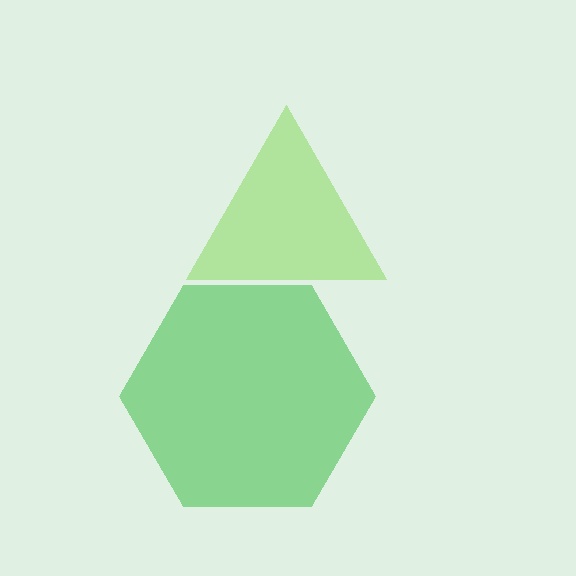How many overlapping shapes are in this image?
There are 2 overlapping shapes in the image.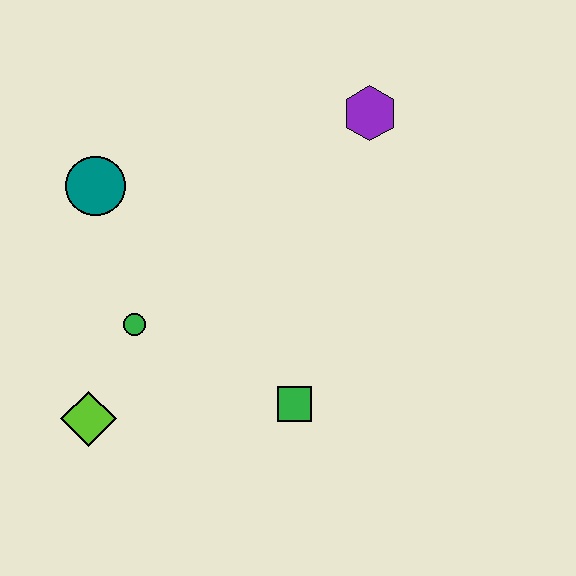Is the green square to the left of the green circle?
No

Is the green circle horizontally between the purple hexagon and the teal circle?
Yes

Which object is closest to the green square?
The green circle is closest to the green square.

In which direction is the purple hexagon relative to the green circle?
The purple hexagon is to the right of the green circle.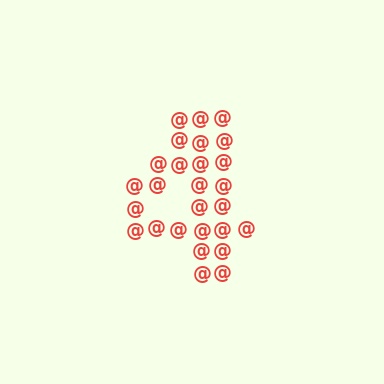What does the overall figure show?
The overall figure shows the digit 4.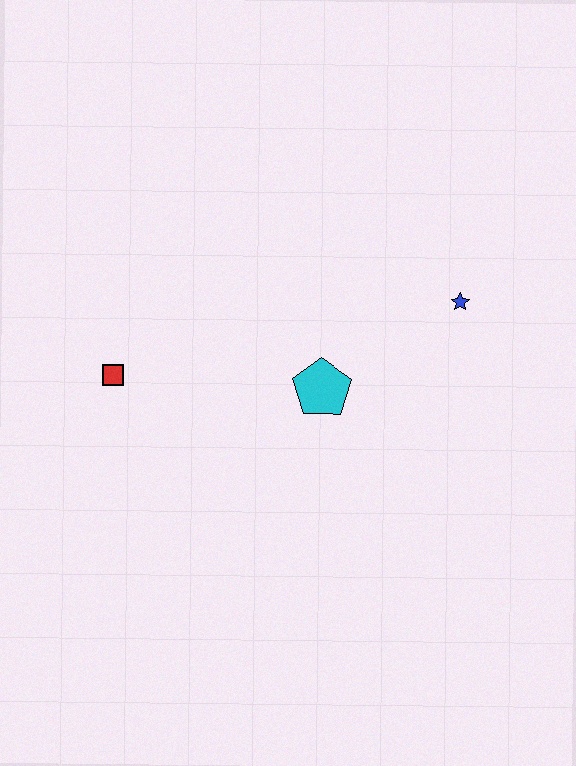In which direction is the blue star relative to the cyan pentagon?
The blue star is to the right of the cyan pentagon.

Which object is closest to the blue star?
The cyan pentagon is closest to the blue star.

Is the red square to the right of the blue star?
No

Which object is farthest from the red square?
The blue star is farthest from the red square.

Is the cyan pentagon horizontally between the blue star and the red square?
Yes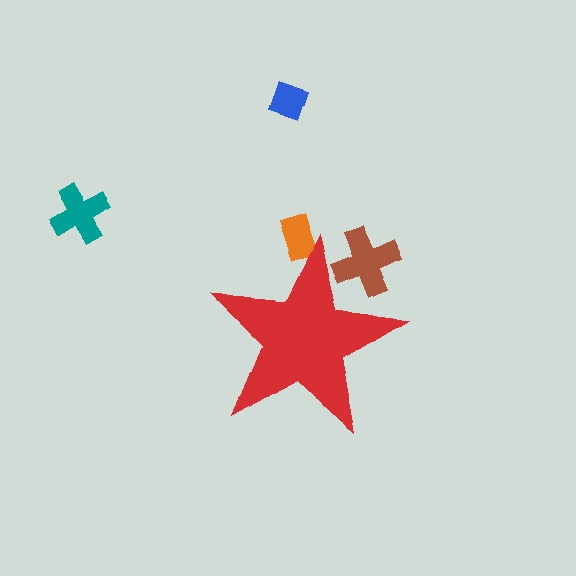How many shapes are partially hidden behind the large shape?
2 shapes are partially hidden.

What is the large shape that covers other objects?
A red star.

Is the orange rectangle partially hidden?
Yes, the orange rectangle is partially hidden behind the red star.